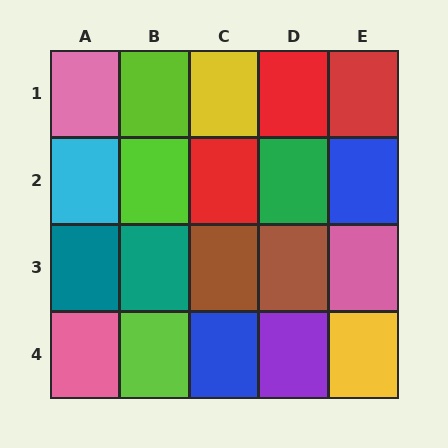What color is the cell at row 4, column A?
Pink.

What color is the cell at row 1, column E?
Red.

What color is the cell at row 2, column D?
Green.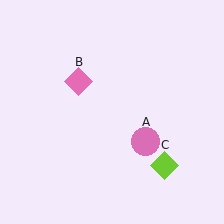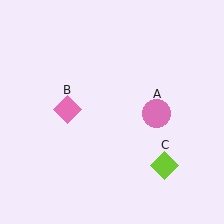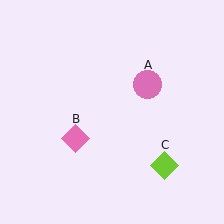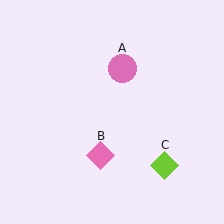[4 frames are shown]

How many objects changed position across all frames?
2 objects changed position: pink circle (object A), pink diamond (object B).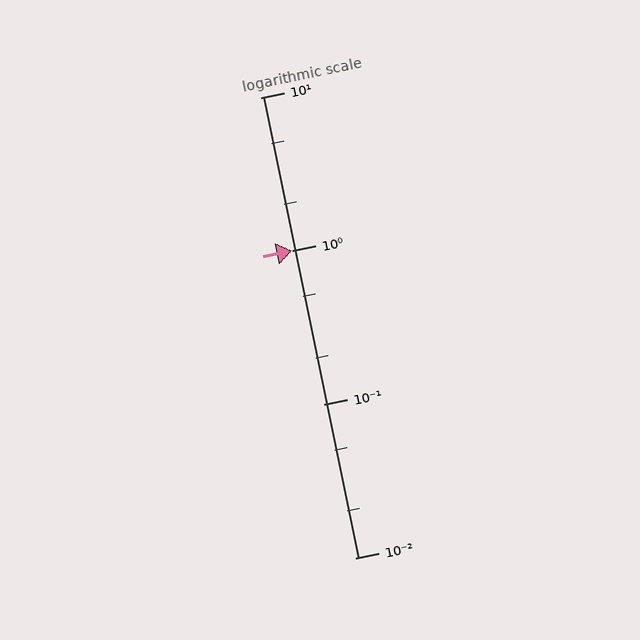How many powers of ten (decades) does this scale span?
The scale spans 3 decades, from 0.01 to 10.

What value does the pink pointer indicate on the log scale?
The pointer indicates approximately 1.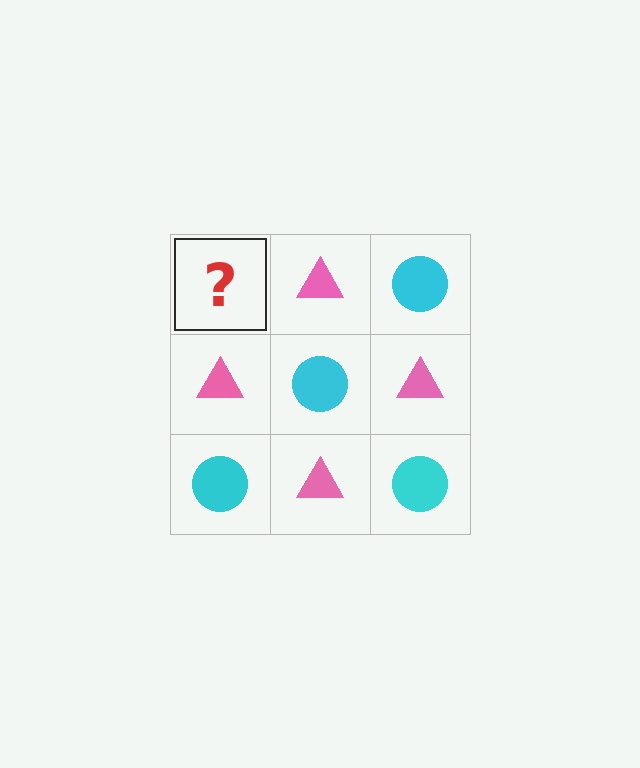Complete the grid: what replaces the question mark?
The question mark should be replaced with a cyan circle.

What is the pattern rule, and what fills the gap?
The rule is that it alternates cyan circle and pink triangle in a checkerboard pattern. The gap should be filled with a cyan circle.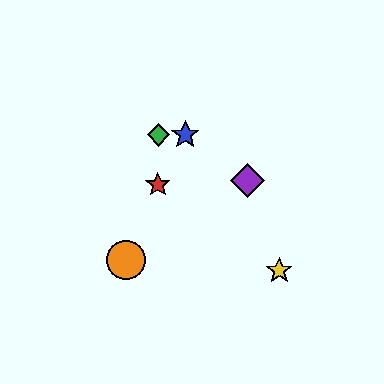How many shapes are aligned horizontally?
2 shapes (the blue star, the green diamond) are aligned horizontally.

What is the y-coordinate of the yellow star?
The yellow star is at y≈271.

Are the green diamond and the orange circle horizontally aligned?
No, the green diamond is at y≈135 and the orange circle is at y≈260.